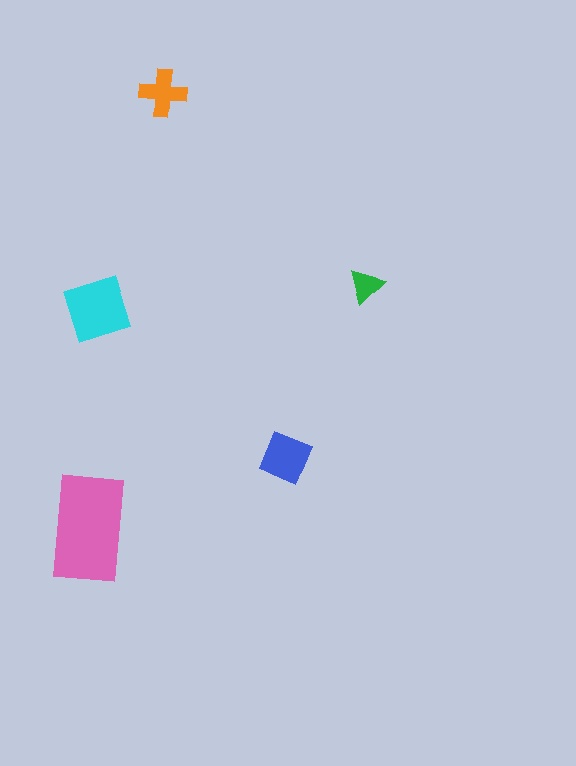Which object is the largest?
The pink rectangle.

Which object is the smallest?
The green triangle.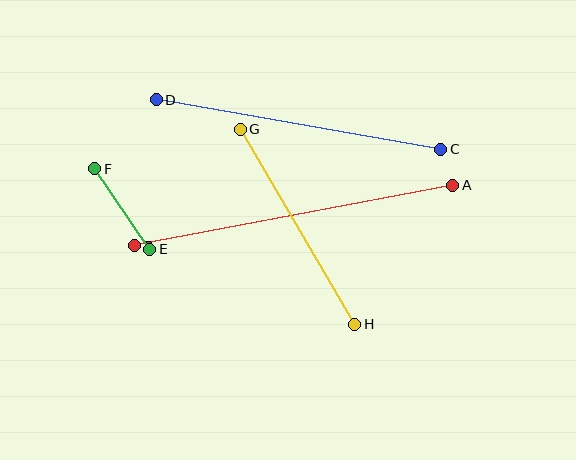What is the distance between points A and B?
The distance is approximately 324 pixels.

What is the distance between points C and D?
The distance is approximately 289 pixels.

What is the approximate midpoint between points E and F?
The midpoint is at approximately (122, 209) pixels.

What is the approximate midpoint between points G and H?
The midpoint is at approximately (298, 227) pixels.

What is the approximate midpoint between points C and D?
The midpoint is at approximately (299, 125) pixels.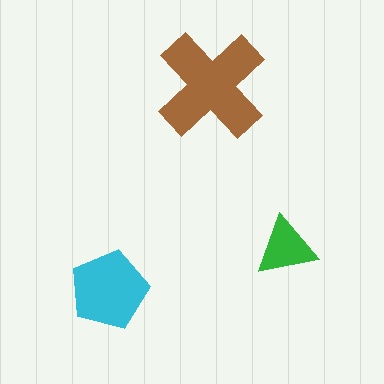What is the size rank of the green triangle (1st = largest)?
3rd.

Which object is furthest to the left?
The cyan pentagon is leftmost.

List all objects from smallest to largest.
The green triangle, the cyan pentagon, the brown cross.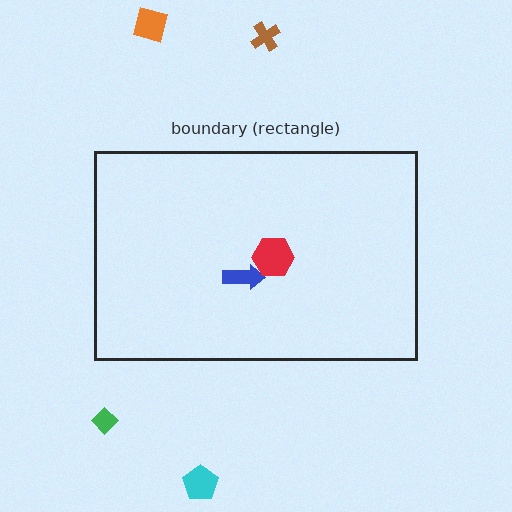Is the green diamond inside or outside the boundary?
Outside.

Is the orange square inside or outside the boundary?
Outside.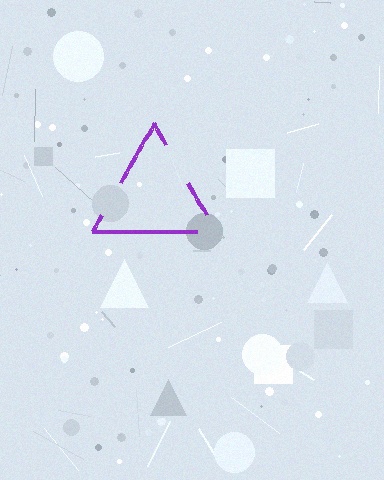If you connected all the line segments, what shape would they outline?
They would outline a triangle.